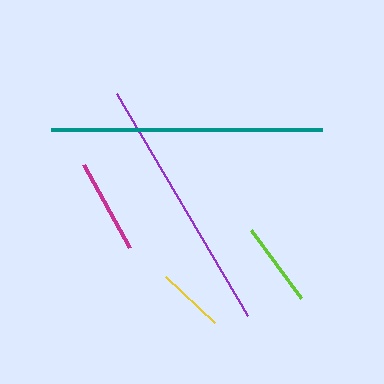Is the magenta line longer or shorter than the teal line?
The teal line is longer than the magenta line.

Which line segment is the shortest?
The yellow line is the shortest at approximately 67 pixels.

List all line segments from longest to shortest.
From longest to shortest: teal, purple, magenta, lime, yellow.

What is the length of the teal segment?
The teal segment is approximately 272 pixels long.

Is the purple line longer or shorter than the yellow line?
The purple line is longer than the yellow line.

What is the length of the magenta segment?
The magenta segment is approximately 94 pixels long.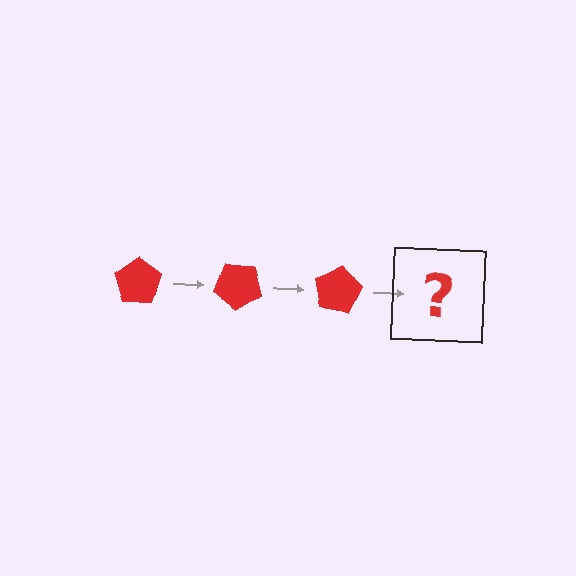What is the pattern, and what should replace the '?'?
The pattern is that the pentagon rotates 40 degrees each step. The '?' should be a red pentagon rotated 120 degrees.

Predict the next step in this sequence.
The next step is a red pentagon rotated 120 degrees.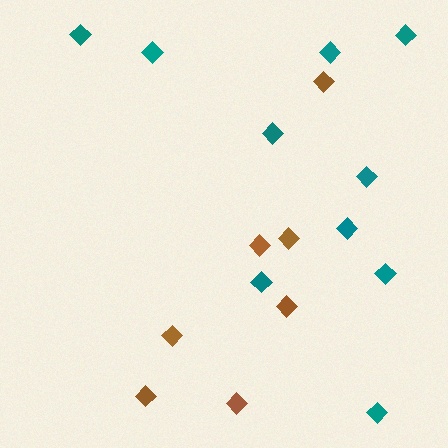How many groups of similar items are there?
There are 2 groups: one group of teal diamonds (10) and one group of brown diamonds (7).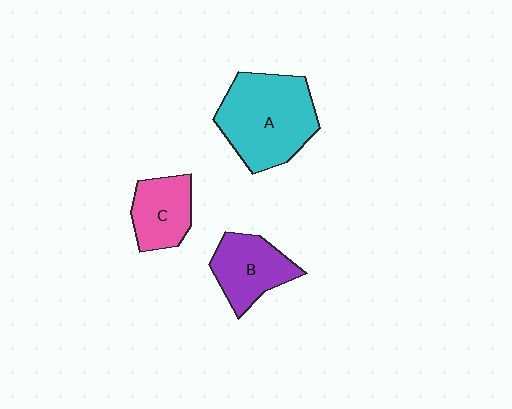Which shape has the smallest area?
Shape C (pink).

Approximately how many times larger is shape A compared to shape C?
Approximately 1.9 times.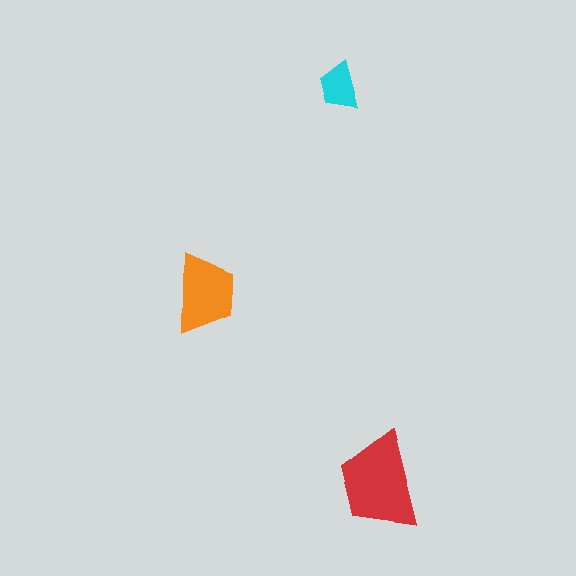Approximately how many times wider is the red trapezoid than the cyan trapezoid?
About 2 times wider.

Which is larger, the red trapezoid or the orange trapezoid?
The red one.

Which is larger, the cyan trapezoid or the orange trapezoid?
The orange one.